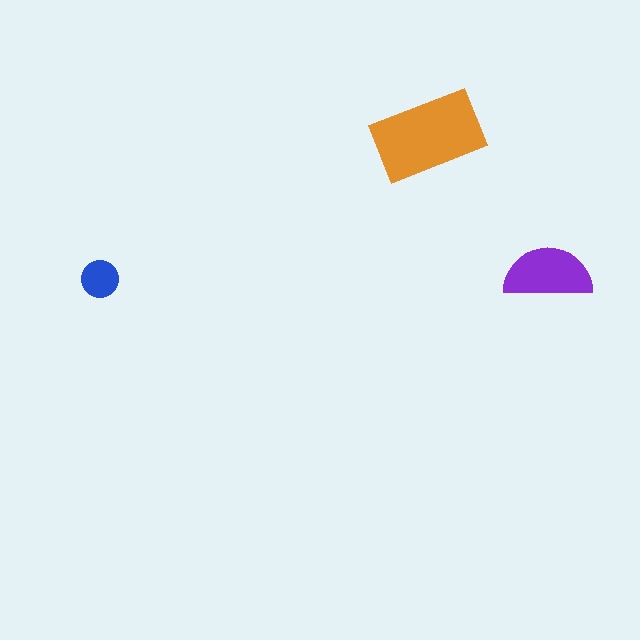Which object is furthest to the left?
The blue circle is leftmost.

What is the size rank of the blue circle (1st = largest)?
3rd.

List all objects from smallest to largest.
The blue circle, the purple semicircle, the orange rectangle.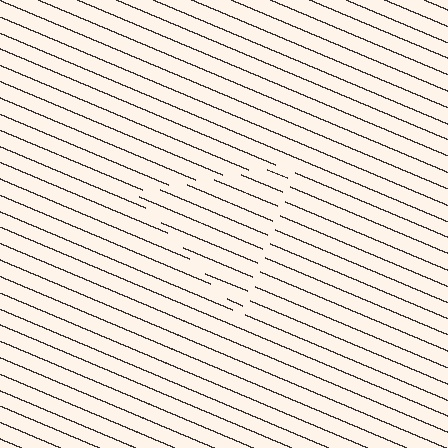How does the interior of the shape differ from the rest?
The interior of the shape contains the same grating, shifted by half a period — the contour is defined by the phase discontinuity where line-ends from the inner and outer gratings abut.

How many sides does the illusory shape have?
3 sides — the line-ends trace a triangle.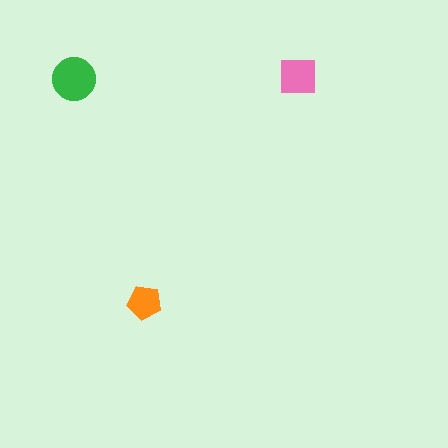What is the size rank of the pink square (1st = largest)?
2nd.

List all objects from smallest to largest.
The orange pentagon, the pink square, the green circle.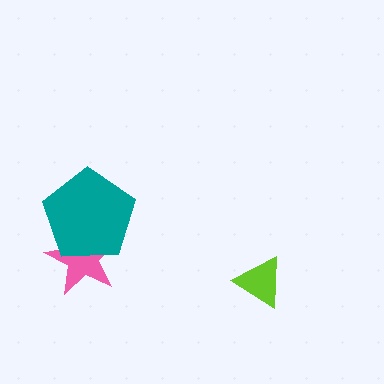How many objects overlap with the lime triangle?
0 objects overlap with the lime triangle.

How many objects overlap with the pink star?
1 object overlaps with the pink star.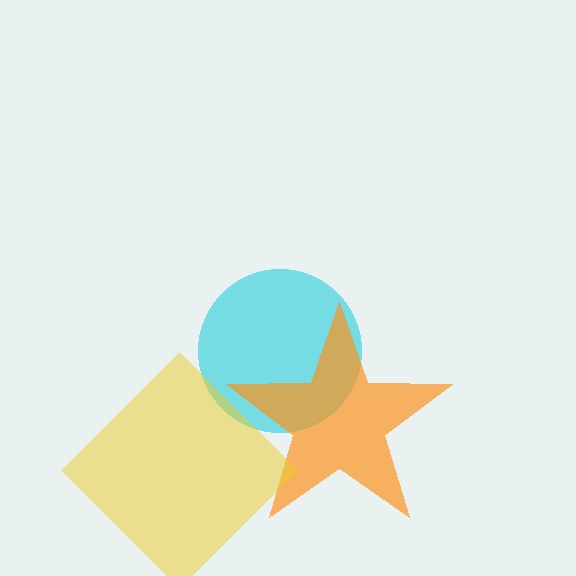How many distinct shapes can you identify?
There are 3 distinct shapes: a cyan circle, an orange star, a yellow diamond.